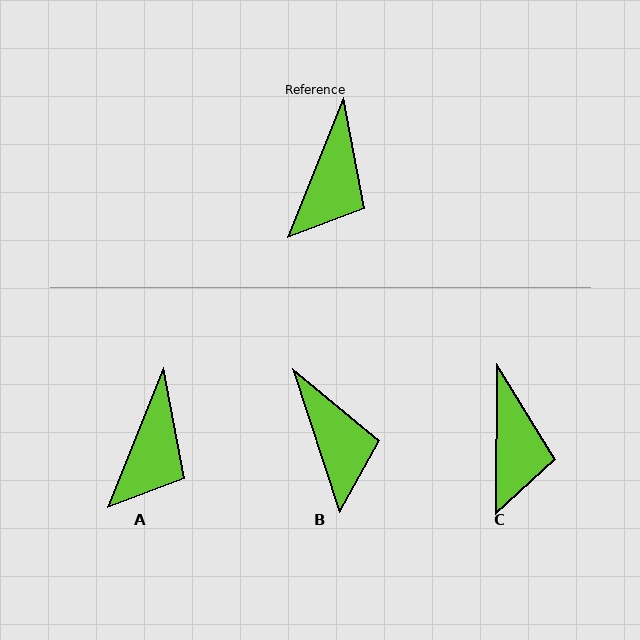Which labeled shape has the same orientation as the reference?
A.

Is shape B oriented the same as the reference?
No, it is off by about 39 degrees.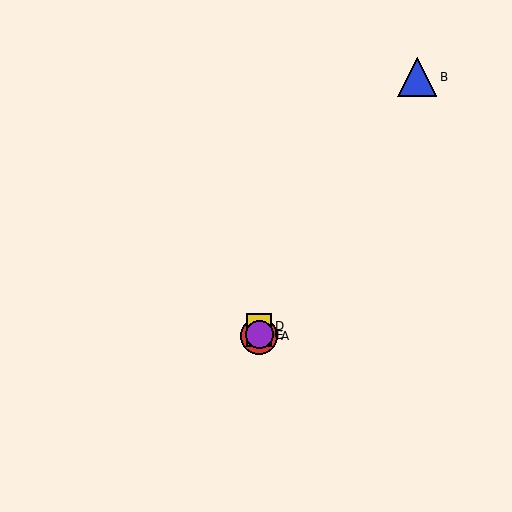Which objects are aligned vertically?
Objects A, C, D, E are aligned vertically.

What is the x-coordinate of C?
Object C is at x≈259.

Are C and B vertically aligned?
No, C is at x≈259 and B is at x≈417.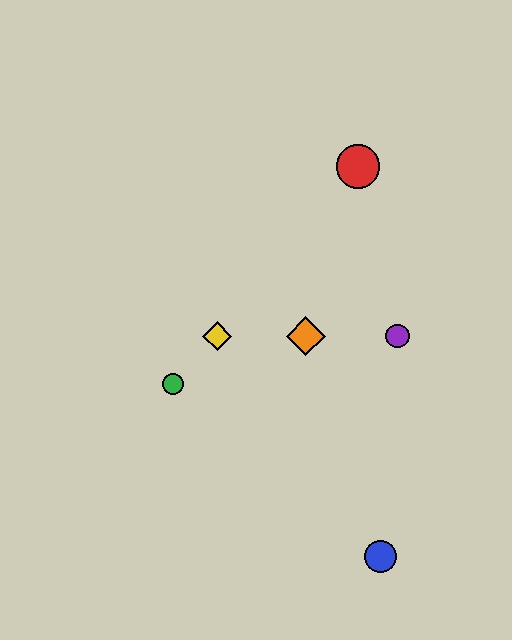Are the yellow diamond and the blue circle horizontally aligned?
No, the yellow diamond is at y≈336 and the blue circle is at y≈556.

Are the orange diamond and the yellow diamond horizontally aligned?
Yes, both are at y≈336.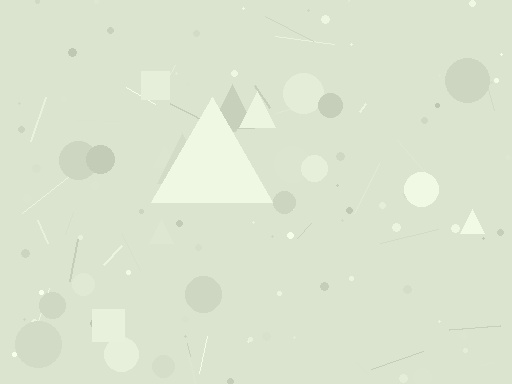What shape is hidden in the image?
A triangle is hidden in the image.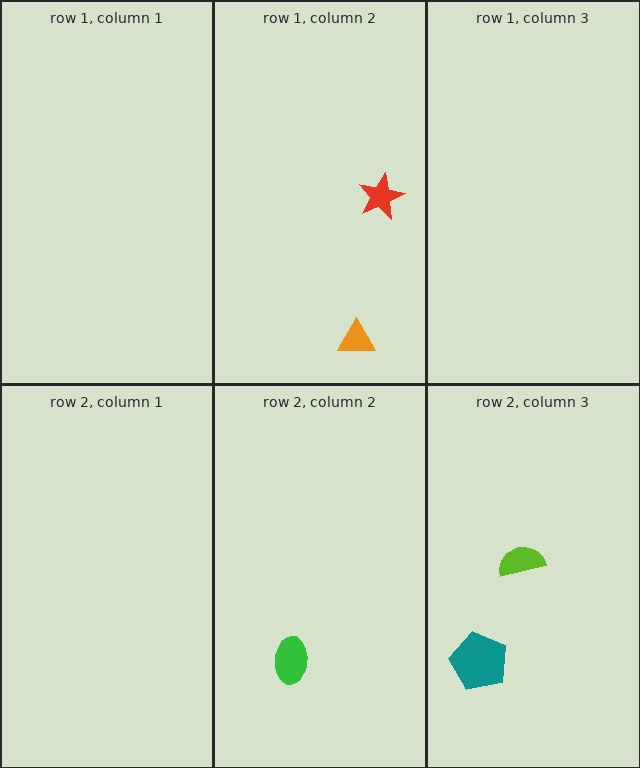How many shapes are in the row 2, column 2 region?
1.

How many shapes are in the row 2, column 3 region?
2.